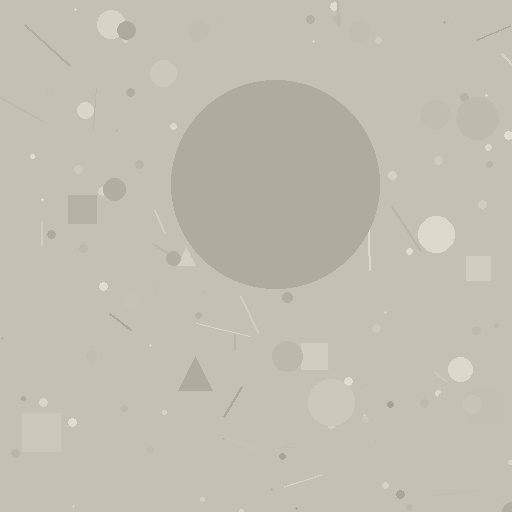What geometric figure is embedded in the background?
A circle is embedded in the background.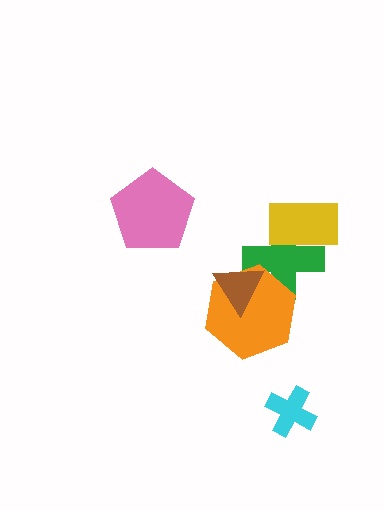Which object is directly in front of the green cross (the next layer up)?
The yellow rectangle is directly in front of the green cross.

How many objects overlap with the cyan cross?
0 objects overlap with the cyan cross.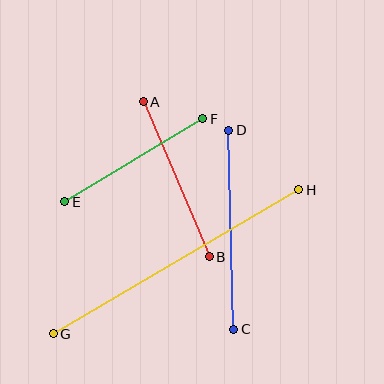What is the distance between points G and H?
The distance is approximately 285 pixels.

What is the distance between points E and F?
The distance is approximately 161 pixels.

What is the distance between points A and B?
The distance is approximately 169 pixels.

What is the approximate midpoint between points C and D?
The midpoint is at approximately (231, 230) pixels.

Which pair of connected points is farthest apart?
Points G and H are farthest apart.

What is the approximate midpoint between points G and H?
The midpoint is at approximately (176, 262) pixels.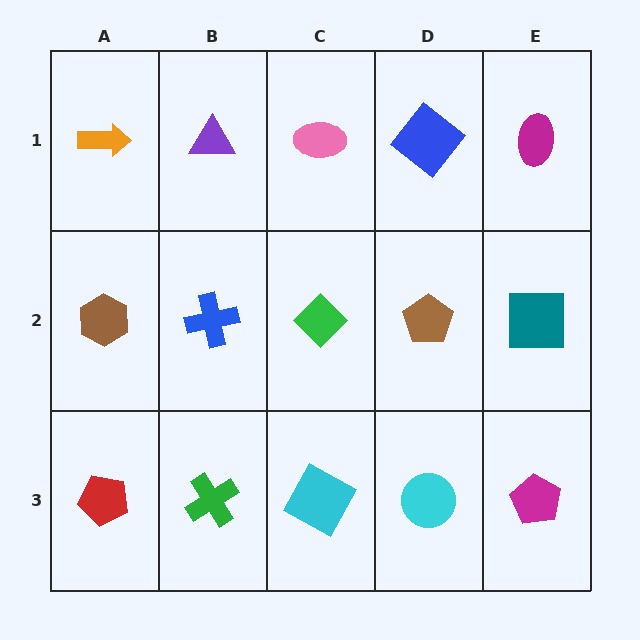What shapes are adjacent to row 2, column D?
A blue diamond (row 1, column D), a cyan circle (row 3, column D), a green diamond (row 2, column C), a teal square (row 2, column E).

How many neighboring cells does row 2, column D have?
4.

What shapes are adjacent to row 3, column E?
A teal square (row 2, column E), a cyan circle (row 3, column D).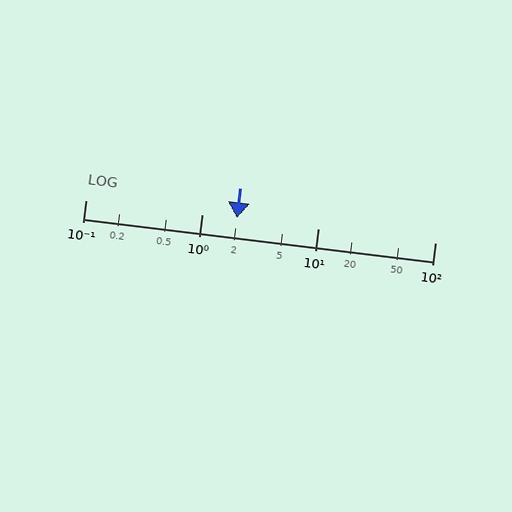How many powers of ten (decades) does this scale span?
The scale spans 3 decades, from 0.1 to 100.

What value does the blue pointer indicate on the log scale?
The pointer indicates approximately 2.